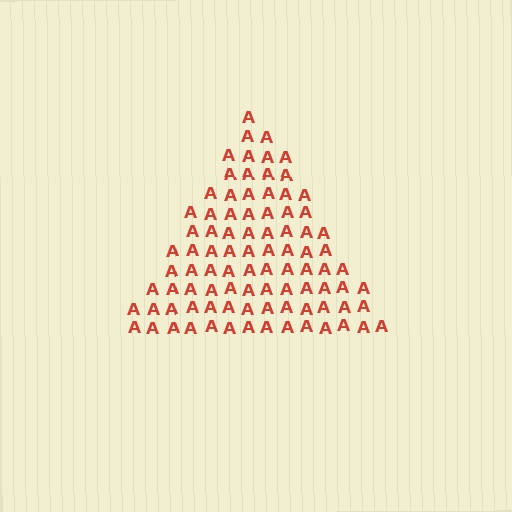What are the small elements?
The small elements are letter A's.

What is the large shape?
The large shape is a triangle.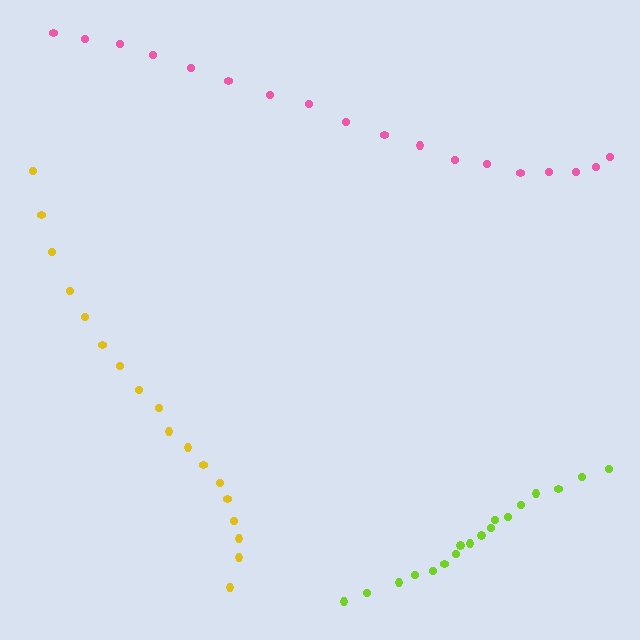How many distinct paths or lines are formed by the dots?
There are 3 distinct paths.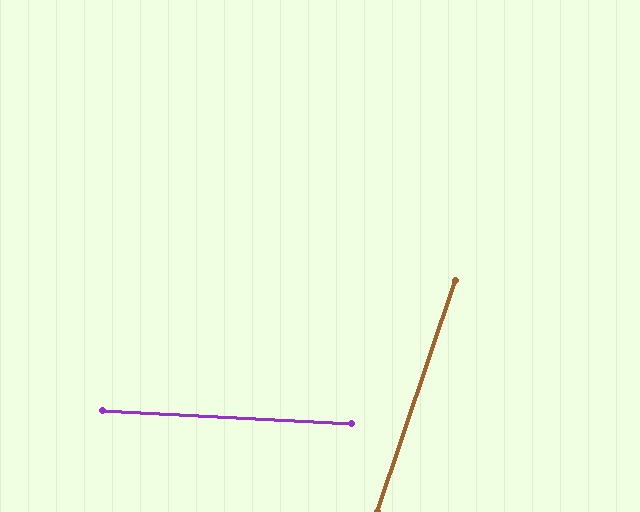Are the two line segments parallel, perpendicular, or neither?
Neither parallel nor perpendicular — they differ by about 74°.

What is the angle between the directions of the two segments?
Approximately 74 degrees.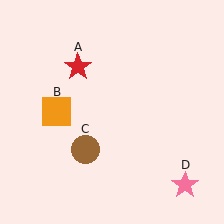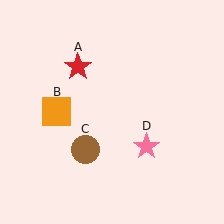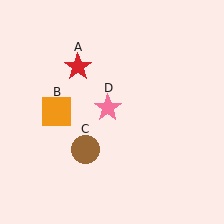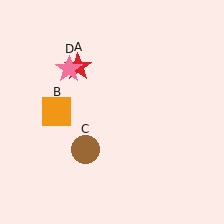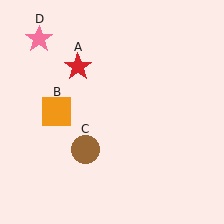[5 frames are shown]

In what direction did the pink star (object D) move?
The pink star (object D) moved up and to the left.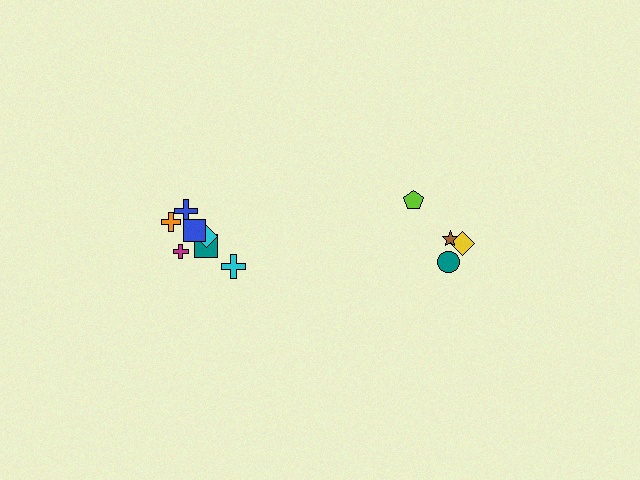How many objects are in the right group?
There are 4 objects.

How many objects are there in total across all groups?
There are 11 objects.